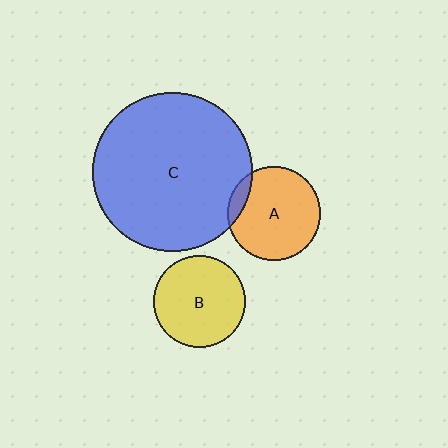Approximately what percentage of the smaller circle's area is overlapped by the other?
Approximately 10%.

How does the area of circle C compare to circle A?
Approximately 2.9 times.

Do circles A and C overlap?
Yes.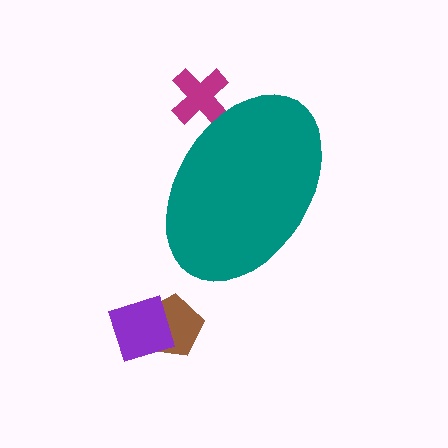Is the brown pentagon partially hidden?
No, the brown pentagon is fully visible.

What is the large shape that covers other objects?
A teal ellipse.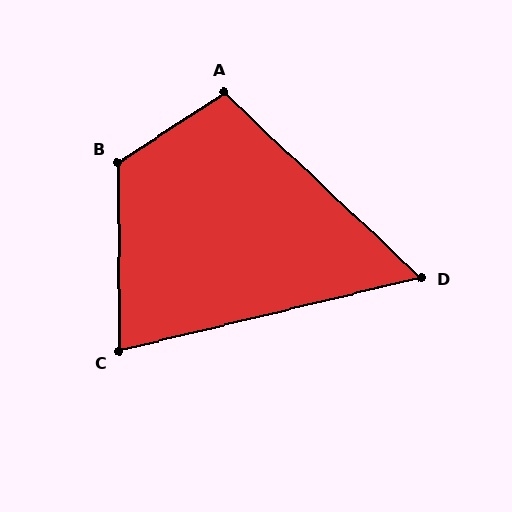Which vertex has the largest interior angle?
B, at approximately 123 degrees.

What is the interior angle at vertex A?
Approximately 103 degrees (obtuse).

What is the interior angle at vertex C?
Approximately 77 degrees (acute).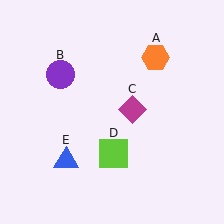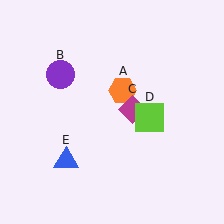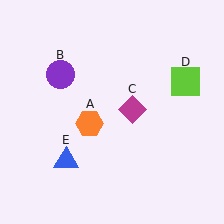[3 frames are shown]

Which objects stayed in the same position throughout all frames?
Purple circle (object B) and magenta diamond (object C) and blue triangle (object E) remained stationary.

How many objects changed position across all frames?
2 objects changed position: orange hexagon (object A), lime square (object D).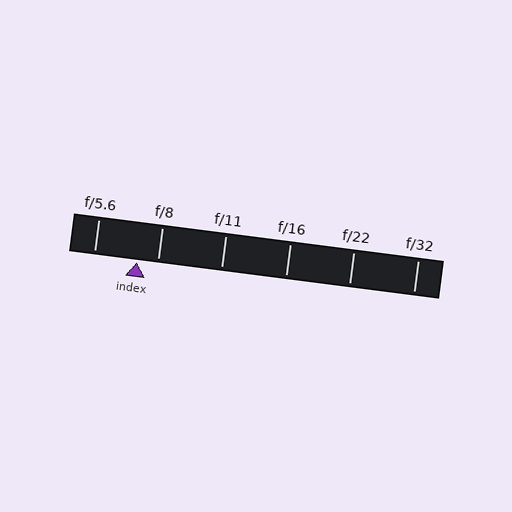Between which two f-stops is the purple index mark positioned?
The index mark is between f/5.6 and f/8.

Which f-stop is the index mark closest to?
The index mark is closest to f/8.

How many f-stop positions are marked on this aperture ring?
There are 6 f-stop positions marked.